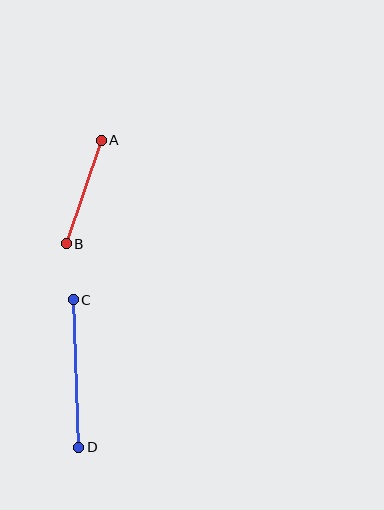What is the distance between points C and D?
The distance is approximately 148 pixels.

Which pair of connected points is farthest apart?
Points C and D are farthest apart.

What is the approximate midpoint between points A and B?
The midpoint is at approximately (84, 192) pixels.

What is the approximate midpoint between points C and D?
The midpoint is at approximately (76, 373) pixels.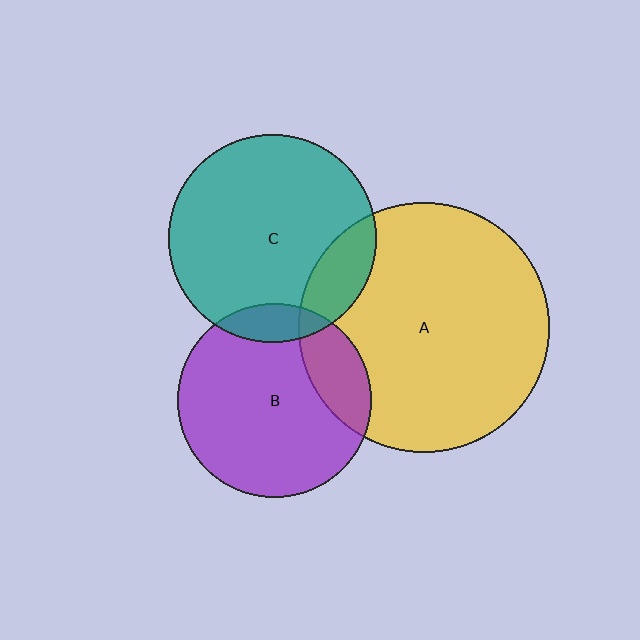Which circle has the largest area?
Circle A (yellow).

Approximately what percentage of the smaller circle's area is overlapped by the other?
Approximately 15%.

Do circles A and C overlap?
Yes.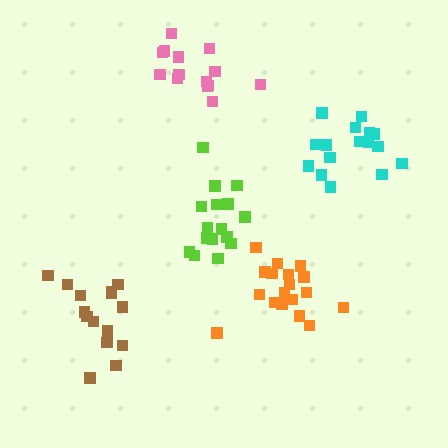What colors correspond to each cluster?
The clusters are colored: brown, pink, cyan, orange, lime.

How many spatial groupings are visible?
There are 5 spatial groupings.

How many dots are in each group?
Group 1: 15 dots, Group 2: 14 dots, Group 3: 16 dots, Group 4: 18 dots, Group 5: 16 dots (79 total).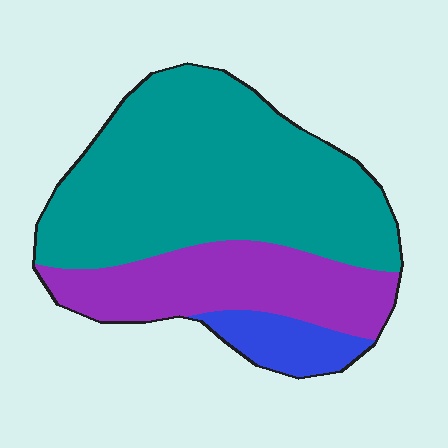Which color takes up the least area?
Blue, at roughly 10%.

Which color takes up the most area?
Teal, at roughly 60%.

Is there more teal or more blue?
Teal.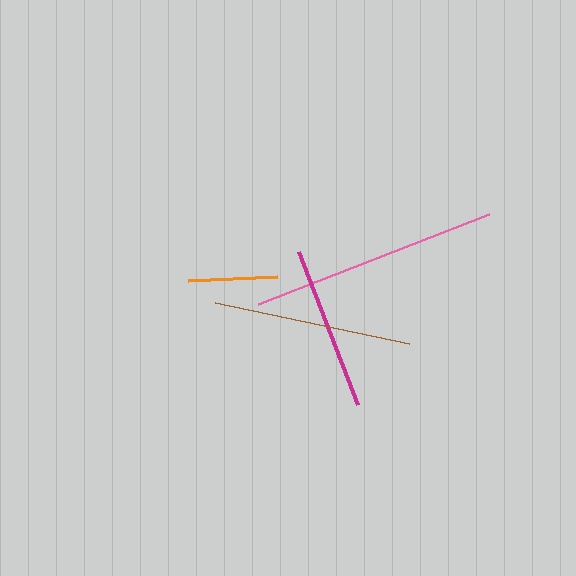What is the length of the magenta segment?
The magenta segment is approximately 164 pixels long.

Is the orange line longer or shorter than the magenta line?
The magenta line is longer than the orange line.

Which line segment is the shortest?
The orange line is the shortest at approximately 90 pixels.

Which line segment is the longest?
The pink line is the longest at approximately 248 pixels.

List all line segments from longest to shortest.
From longest to shortest: pink, brown, magenta, orange.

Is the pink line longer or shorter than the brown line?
The pink line is longer than the brown line.